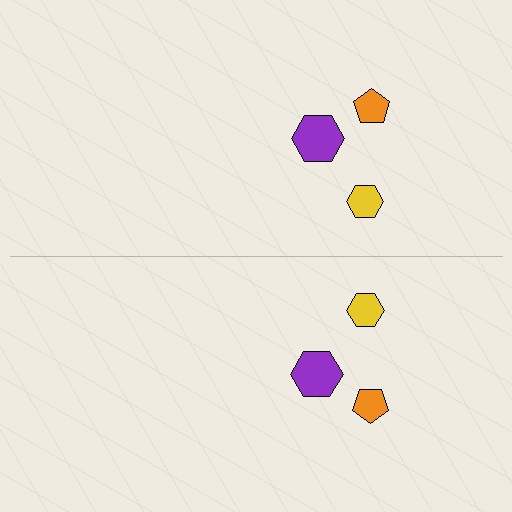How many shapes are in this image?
There are 6 shapes in this image.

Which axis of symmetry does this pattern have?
The pattern has a horizontal axis of symmetry running through the center of the image.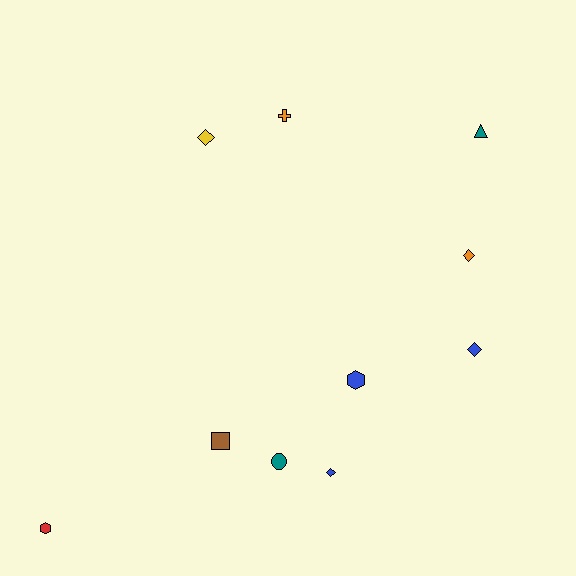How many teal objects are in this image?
There are 2 teal objects.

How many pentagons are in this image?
There are no pentagons.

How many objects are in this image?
There are 10 objects.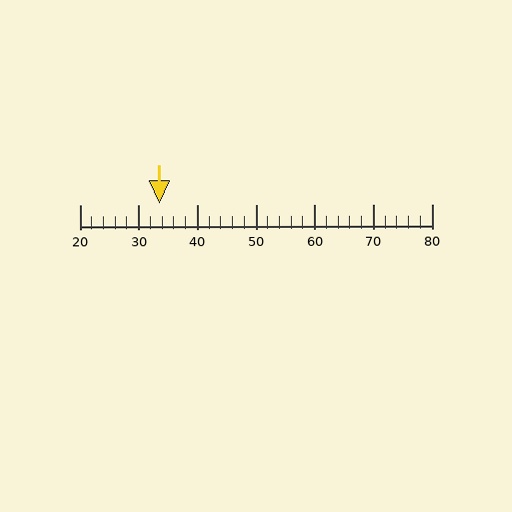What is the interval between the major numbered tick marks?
The major tick marks are spaced 10 units apart.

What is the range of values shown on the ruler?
The ruler shows values from 20 to 80.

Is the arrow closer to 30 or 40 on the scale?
The arrow is closer to 30.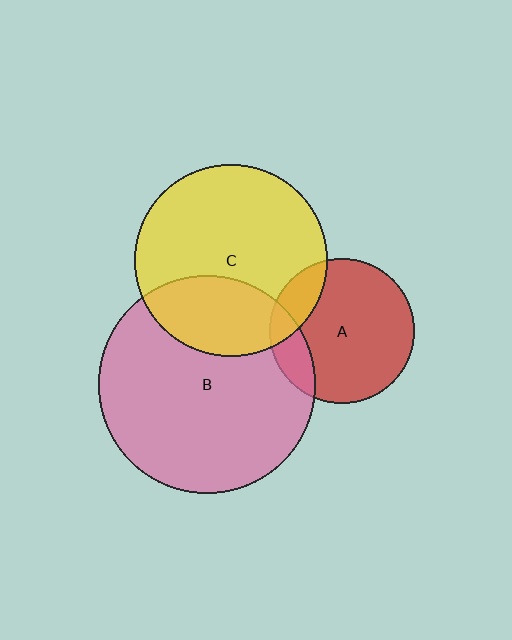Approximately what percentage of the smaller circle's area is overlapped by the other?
Approximately 30%.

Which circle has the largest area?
Circle B (pink).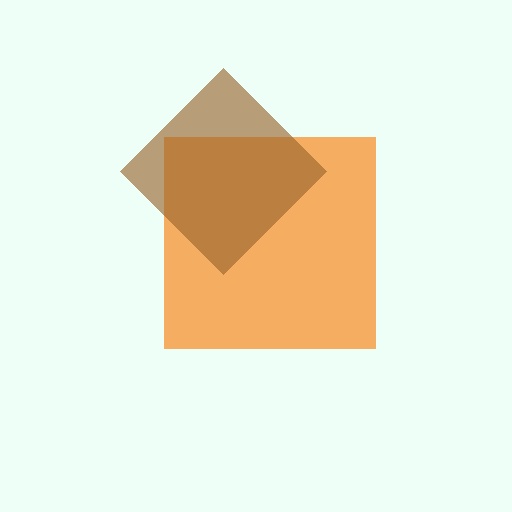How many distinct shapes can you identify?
There are 2 distinct shapes: an orange square, a brown diamond.